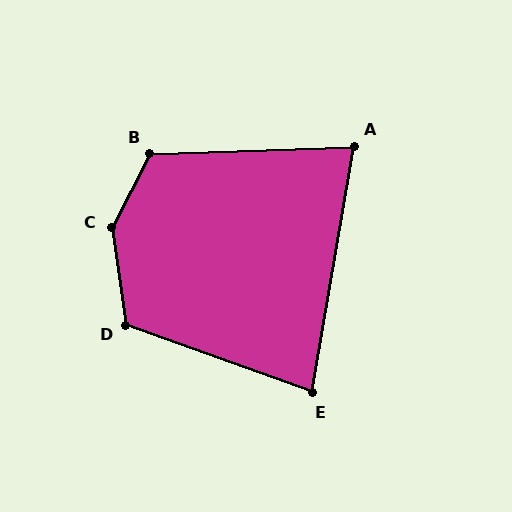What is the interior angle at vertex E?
Approximately 80 degrees (acute).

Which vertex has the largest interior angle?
C, at approximately 144 degrees.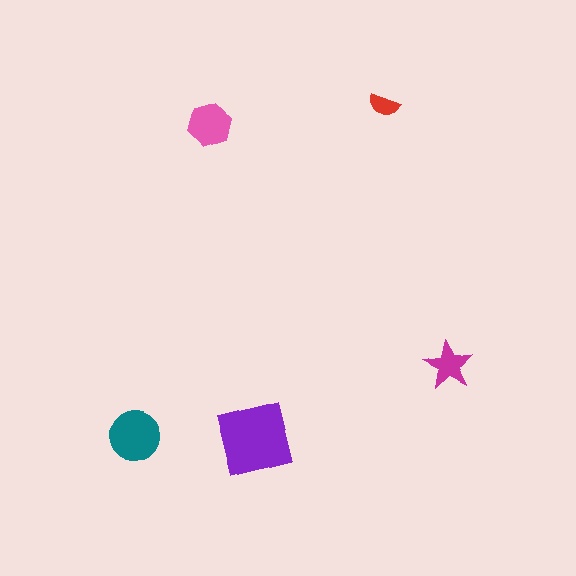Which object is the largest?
The purple square.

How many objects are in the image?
There are 5 objects in the image.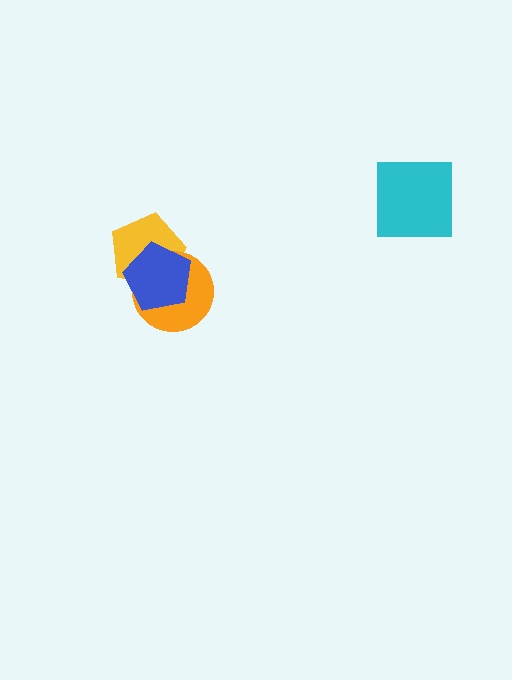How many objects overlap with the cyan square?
0 objects overlap with the cyan square.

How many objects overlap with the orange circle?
2 objects overlap with the orange circle.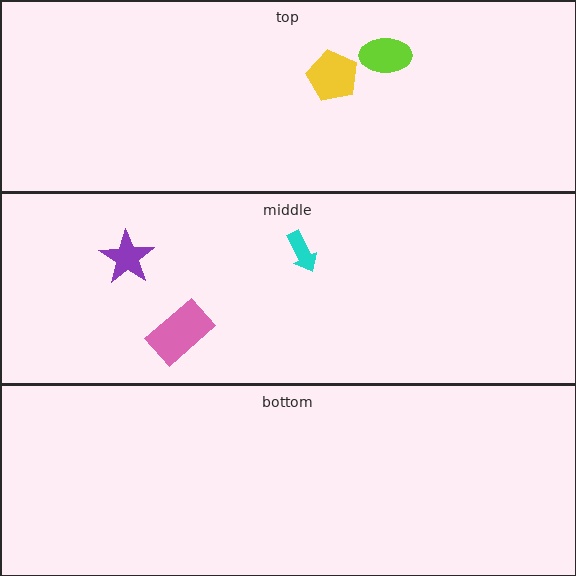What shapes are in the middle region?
The purple star, the cyan arrow, the pink rectangle.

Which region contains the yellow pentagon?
The top region.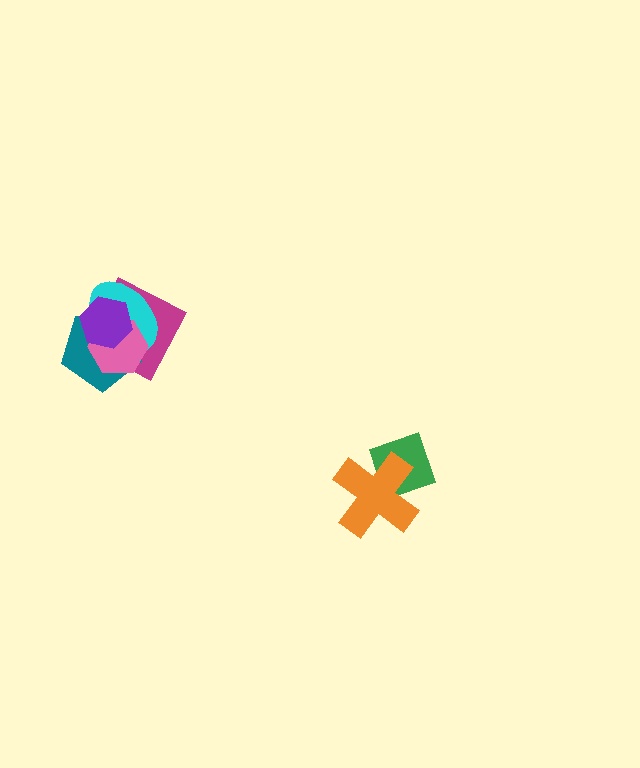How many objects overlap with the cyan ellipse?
4 objects overlap with the cyan ellipse.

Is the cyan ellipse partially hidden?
Yes, it is partially covered by another shape.